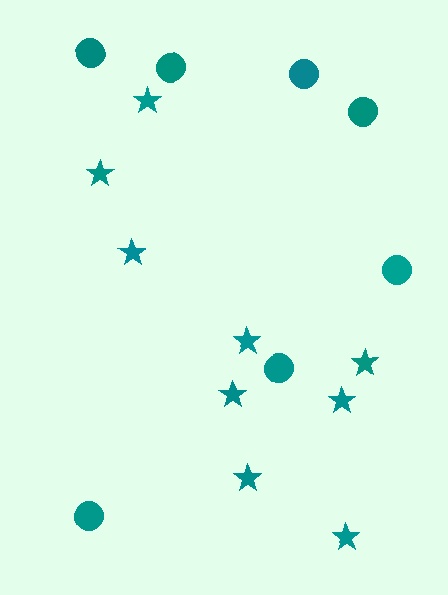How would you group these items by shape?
There are 2 groups: one group of stars (9) and one group of circles (7).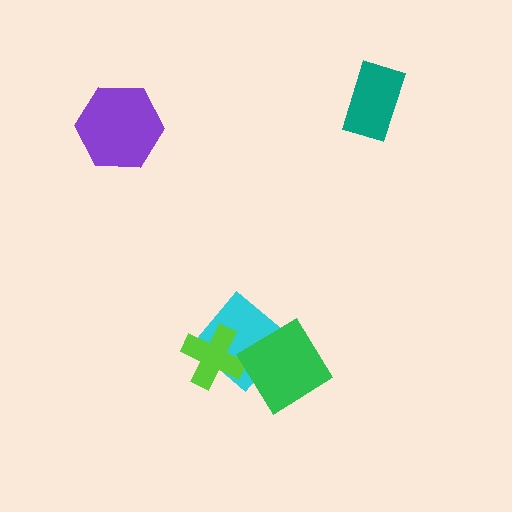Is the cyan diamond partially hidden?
Yes, it is partially covered by another shape.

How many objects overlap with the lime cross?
2 objects overlap with the lime cross.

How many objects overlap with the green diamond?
2 objects overlap with the green diamond.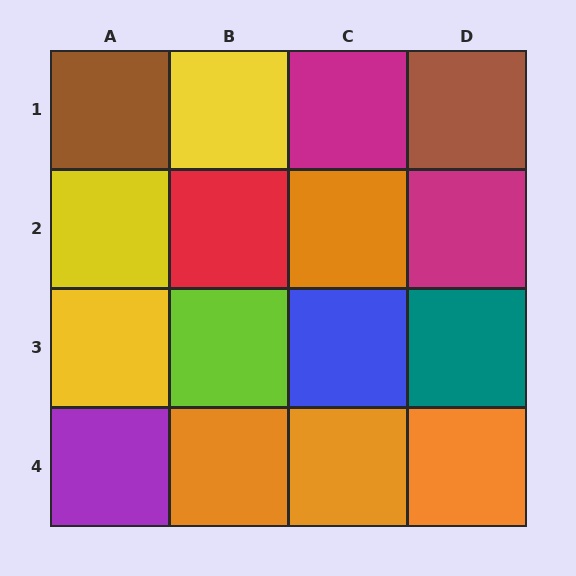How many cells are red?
1 cell is red.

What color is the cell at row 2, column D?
Magenta.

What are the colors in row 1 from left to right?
Brown, yellow, magenta, brown.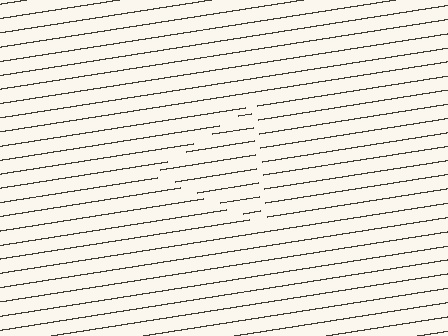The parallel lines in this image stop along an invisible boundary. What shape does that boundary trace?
An illusory triangle. The interior of the shape contains the same grating, shifted by half a period — the contour is defined by the phase discontinuity where line-ends from the inner and outer gratings abut.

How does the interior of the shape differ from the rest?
The interior of the shape contains the same grating, shifted by half a period — the contour is defined by the phase discontinuity where line-ends from the inner and outer gratings abut.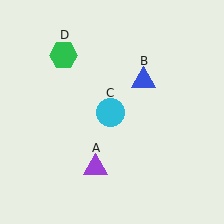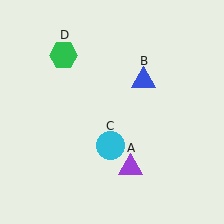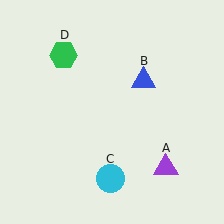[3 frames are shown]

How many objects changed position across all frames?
2 objects changed position: purple triangle (object A), cyan circle (object C).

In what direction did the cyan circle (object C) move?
The cyan circle (object C) moved down.